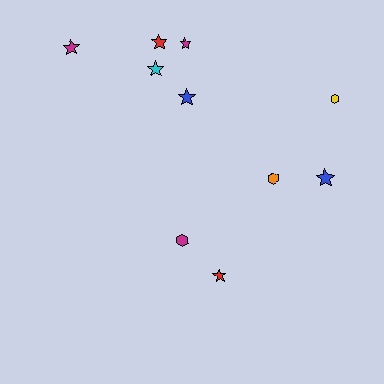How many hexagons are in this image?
There are 3 hexagons.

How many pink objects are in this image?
There are no pink objects.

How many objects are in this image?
There are 10 objects.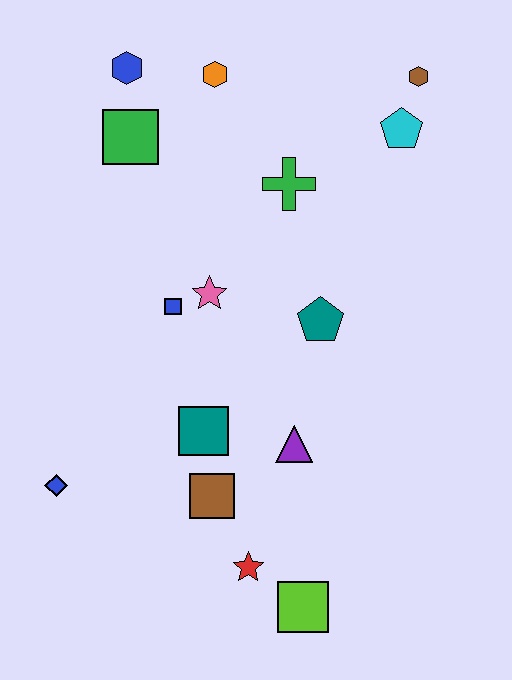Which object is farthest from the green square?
The lime square is farthest from the green square.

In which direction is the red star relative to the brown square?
The red star is below the brown square.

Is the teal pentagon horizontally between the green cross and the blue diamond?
No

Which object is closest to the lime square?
The red star is closest to the lime square.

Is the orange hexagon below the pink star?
No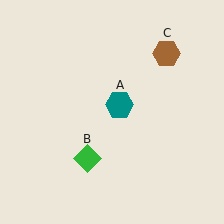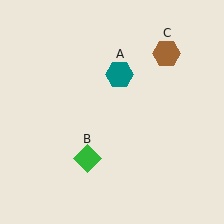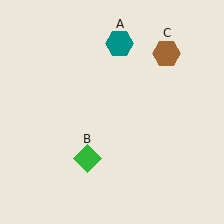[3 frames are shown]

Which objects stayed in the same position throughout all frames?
Green diamond (object B) and brown hexagon (object C) remained stationary.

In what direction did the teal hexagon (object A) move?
The teal hexagon (object A) moved up.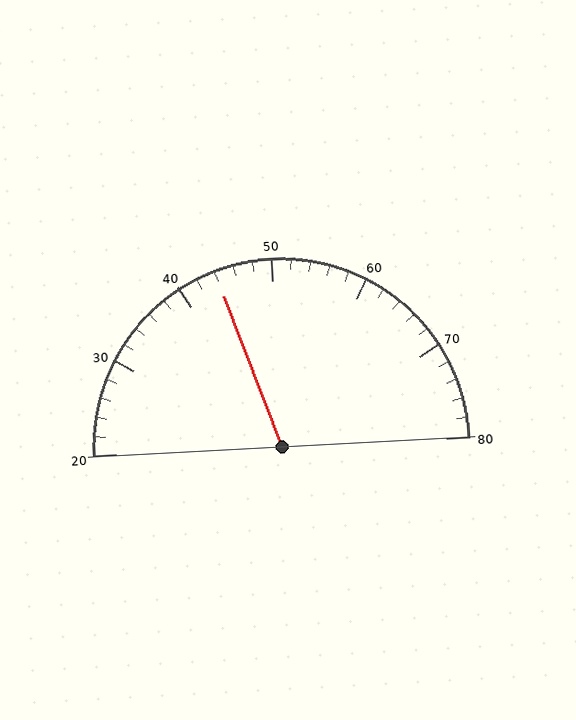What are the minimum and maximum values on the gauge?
The gauge ranges from 20 to 80.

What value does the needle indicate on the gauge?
The needle indicates approximately 44.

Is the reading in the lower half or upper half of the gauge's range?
The reading is in the lower half of the range (20 to 80).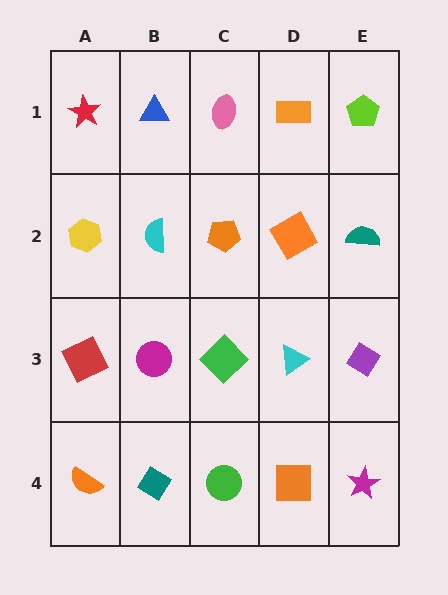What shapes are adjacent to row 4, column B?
A magenta circle (row 3, column B), an orange semicircle (row 4, column A), a green circle (row 4, column C).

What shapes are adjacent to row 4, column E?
A purple diamond (row 3, column E), an orange square (row 4, column D).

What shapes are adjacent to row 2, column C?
A pink ellipse (row 1, column C), a green diamond (row 3, column C), a cyan semicircle (row 2, column B), an orange square (row 2, column D).